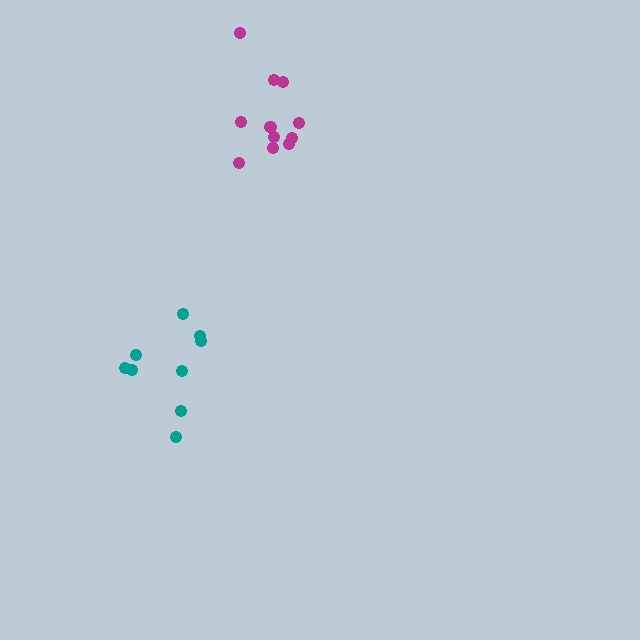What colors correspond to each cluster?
The clusters are colored: magenta, teal.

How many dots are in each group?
Group 1: 11 dots, Group 2: 9 dots (20 total).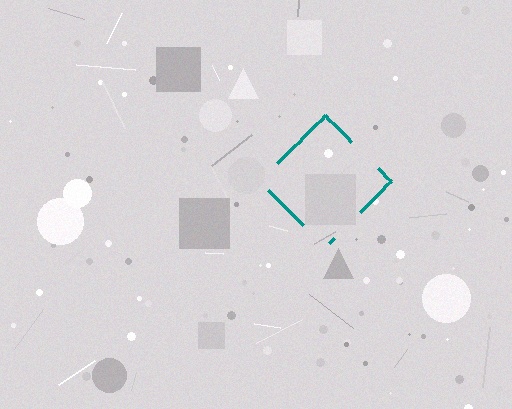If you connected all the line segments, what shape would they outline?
They would outline a diamond.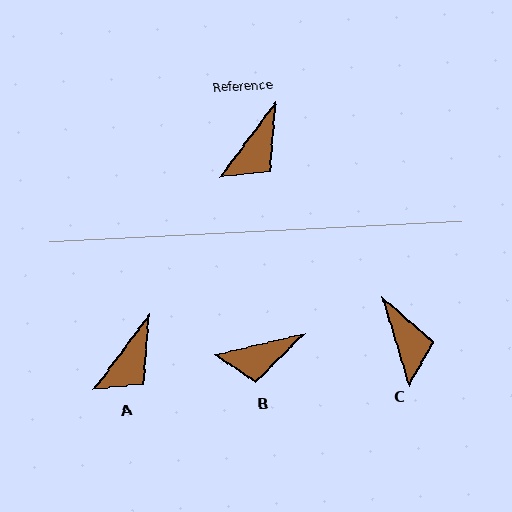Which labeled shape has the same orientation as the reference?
A.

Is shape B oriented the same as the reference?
No, it is off by about 40 degrees.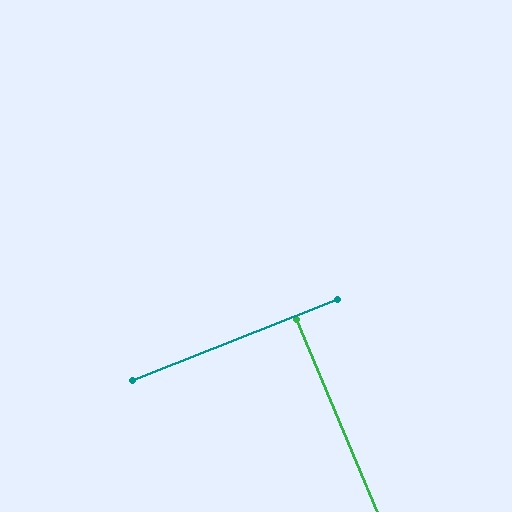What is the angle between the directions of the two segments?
Approximately 89 degrees.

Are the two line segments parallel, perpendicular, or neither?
Perpendicular — they meet at approximately 89°.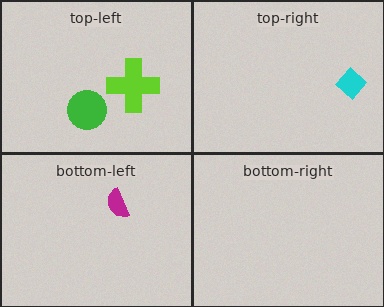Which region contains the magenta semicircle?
The bottom-left region.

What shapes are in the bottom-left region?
The magenta semicircle.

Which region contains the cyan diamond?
The top-right region.